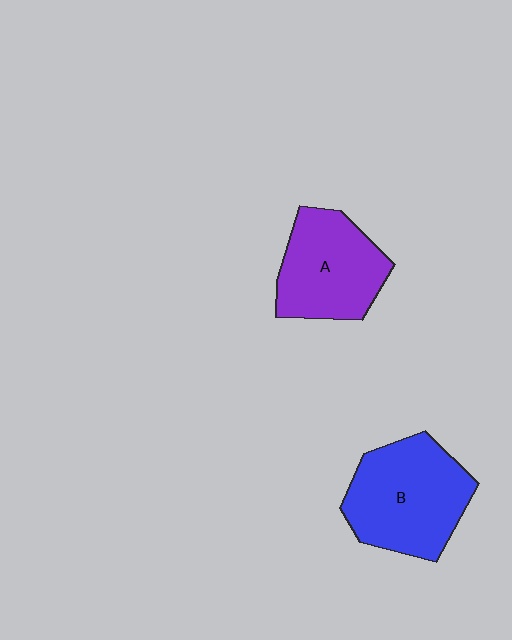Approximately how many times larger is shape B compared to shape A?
Approximately 1.2 times.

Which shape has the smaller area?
Shape A (purple).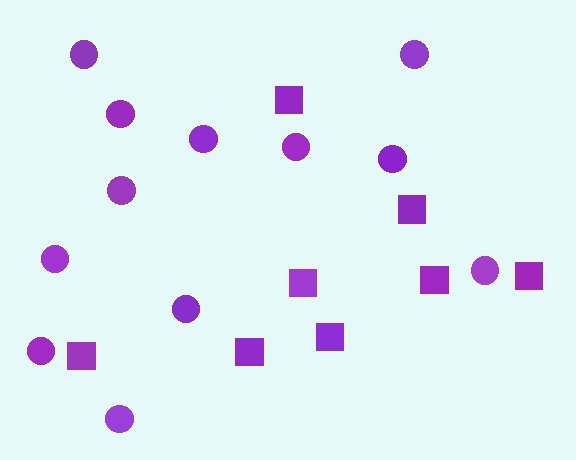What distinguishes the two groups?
There are 2 groups: one group of squares (8) and one group of circles (12).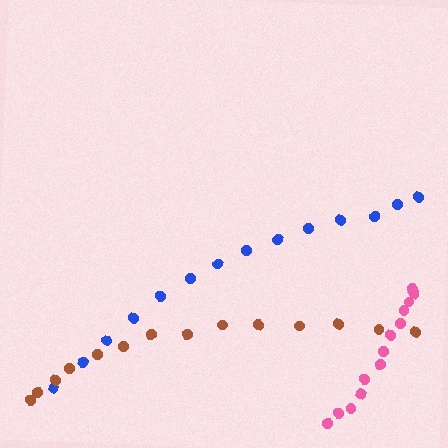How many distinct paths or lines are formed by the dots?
There are 3 distinct paths.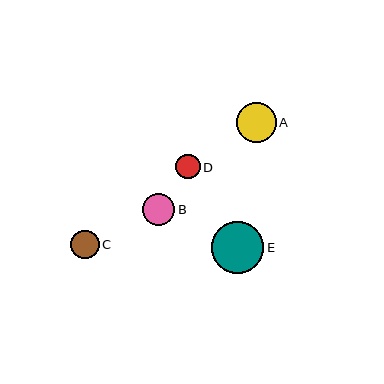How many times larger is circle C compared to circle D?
Circle C is approximately 1.2 times the size of circle D.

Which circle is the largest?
Circle E is the largest with a size of approximately 52 pixels.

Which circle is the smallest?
Circle D is the smallest with a size of approximately 25 pixels.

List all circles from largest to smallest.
From largest to smallest: E, A, B, C, D.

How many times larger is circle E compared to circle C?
Circle E is approximately 1.8 times the size of circle C.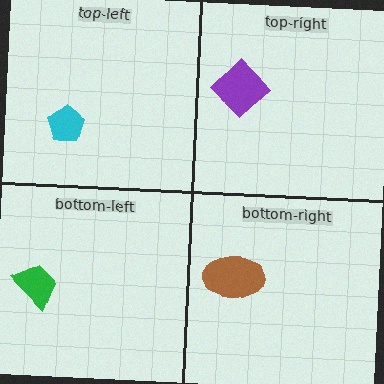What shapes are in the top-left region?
The cyan pentagon.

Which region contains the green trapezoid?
The bottom-left region.